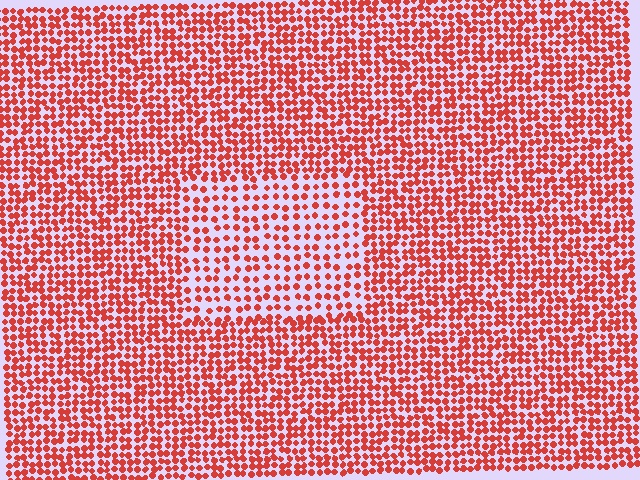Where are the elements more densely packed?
The elements are more densely packed outside the rectangle boundary.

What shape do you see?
I see a rectangle.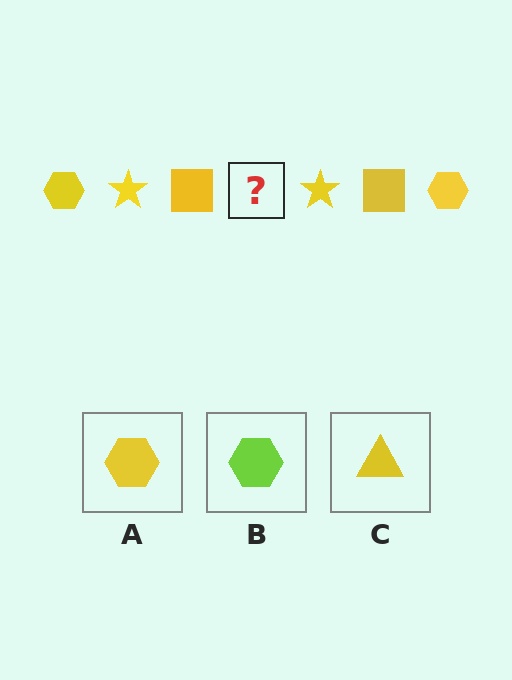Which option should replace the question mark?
Option A.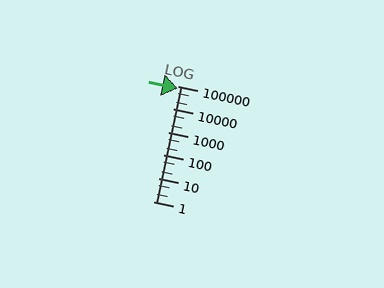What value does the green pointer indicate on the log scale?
The pointer indicates approximately 78000.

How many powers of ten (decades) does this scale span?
The scale spans 5 decades, from 1 to 100000.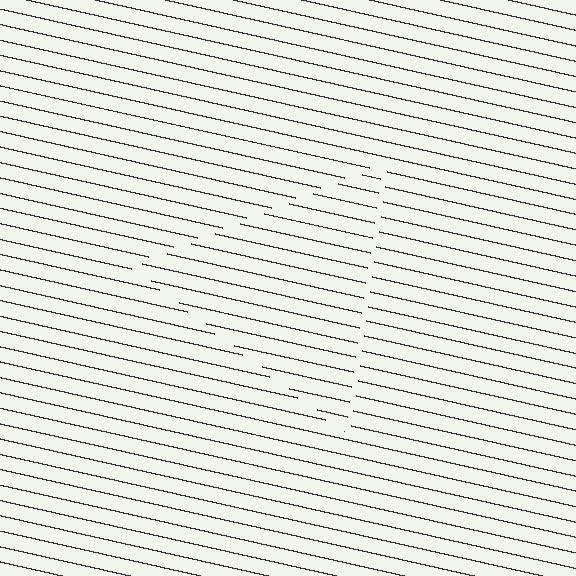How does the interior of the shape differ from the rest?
The interior of the shape contains the same grating, shifted by half a period — the contour is defined by the phase discontinuity where line-ends from the inner and outer gratings abut.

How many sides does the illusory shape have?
3 sides — the line-ends trace a triangle.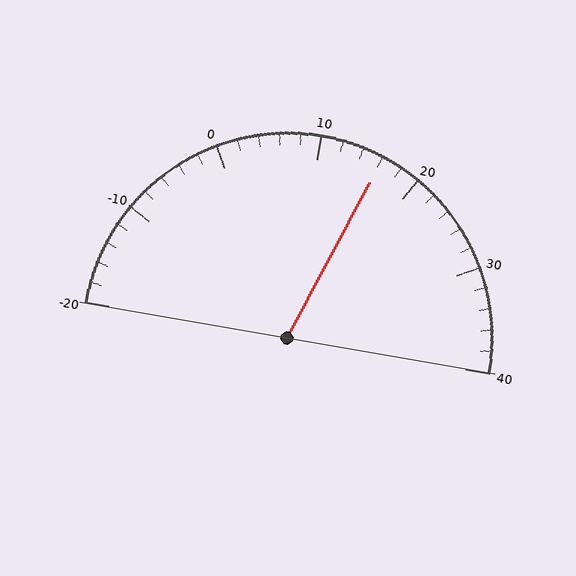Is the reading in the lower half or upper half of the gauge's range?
The reading is in the upper half of the range (-20 to 40).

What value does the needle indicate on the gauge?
The needle indicates approximately 16.